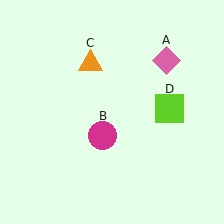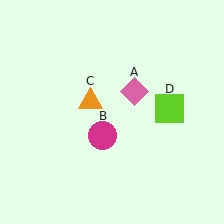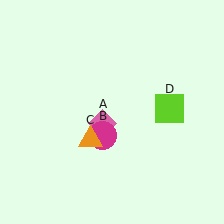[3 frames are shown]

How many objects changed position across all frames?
2 objects changed position: pink diamond (object A), orange triangle (object C).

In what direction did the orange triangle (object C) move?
The orange triangle (object C) moved down.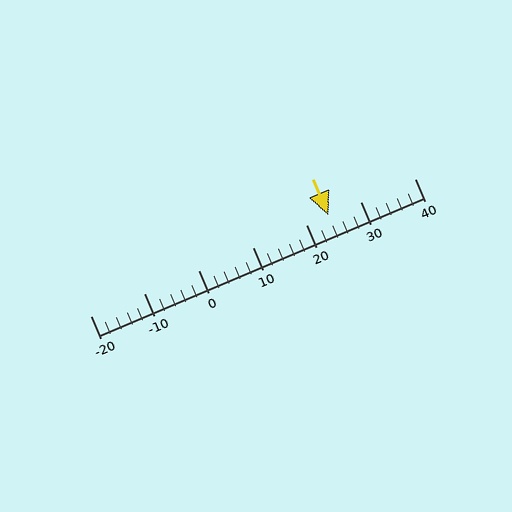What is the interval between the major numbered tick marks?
The major tick marks are spaced 10 units apart.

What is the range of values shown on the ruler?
The ruler shows values from -20 to 40.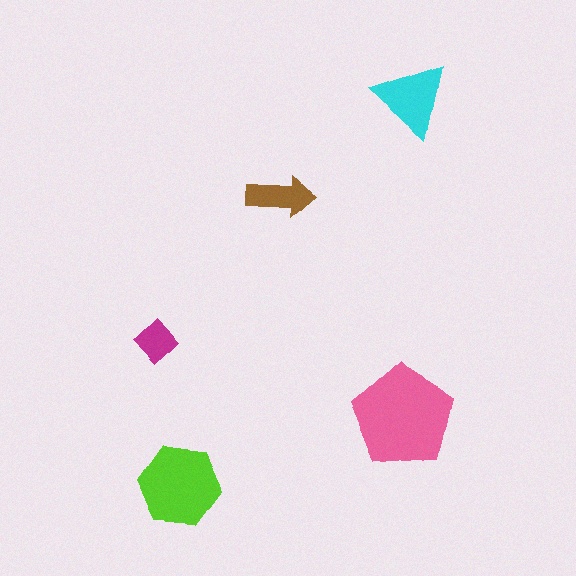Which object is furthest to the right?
The pink pentagon is rightmost.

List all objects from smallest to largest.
The magenta diamond, the brown arrow, the cyan triangle, the lime hexagon, the pink pentagon.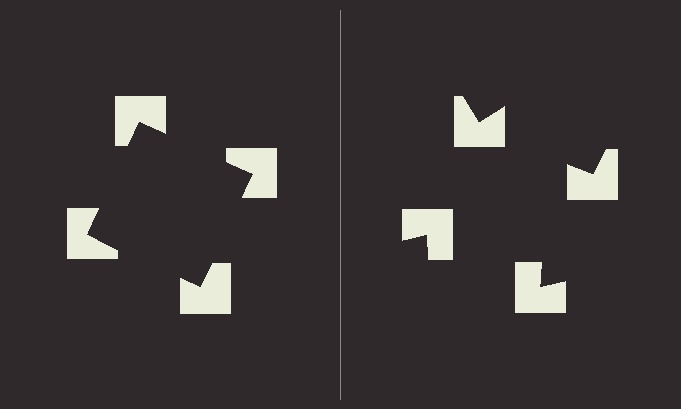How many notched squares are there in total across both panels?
8 — 4 on each side.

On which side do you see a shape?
An illusory square appears on the left side. On the right side the wedge cuts are rotated, so no coherent shape forms.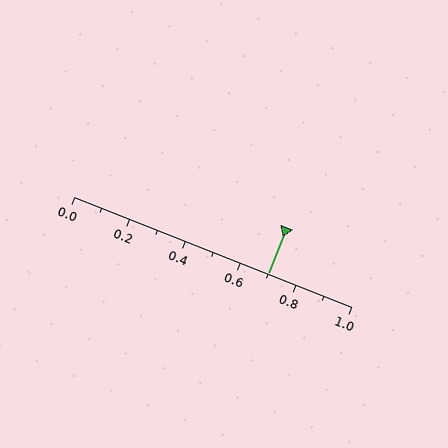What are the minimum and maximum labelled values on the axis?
The axis runs from 0.0 to 1.0.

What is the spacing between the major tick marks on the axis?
The major ticks are spaced 0.2 apart.